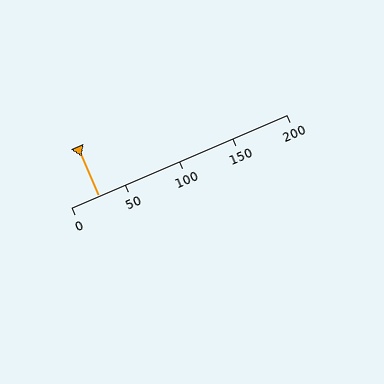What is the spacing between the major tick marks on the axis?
The major ticks are spaced 50 apart.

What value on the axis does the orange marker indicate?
The marker indicates approximately 25.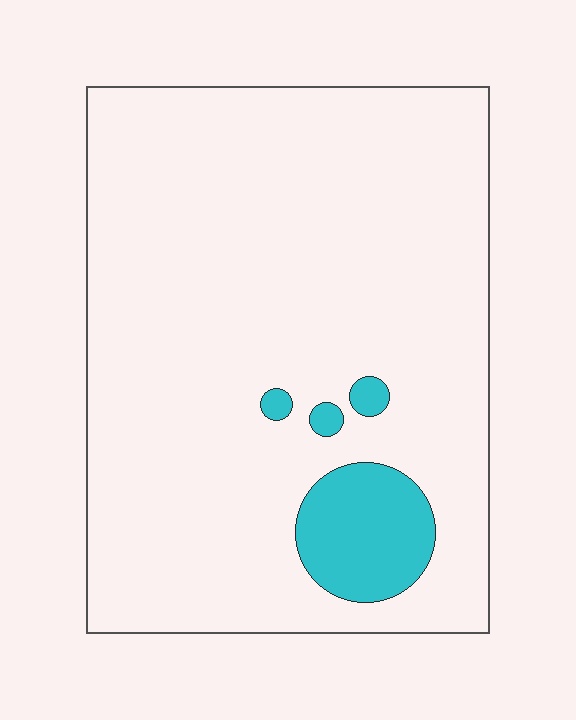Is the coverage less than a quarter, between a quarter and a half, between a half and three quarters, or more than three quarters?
Less than a quarter.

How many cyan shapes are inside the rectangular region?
4.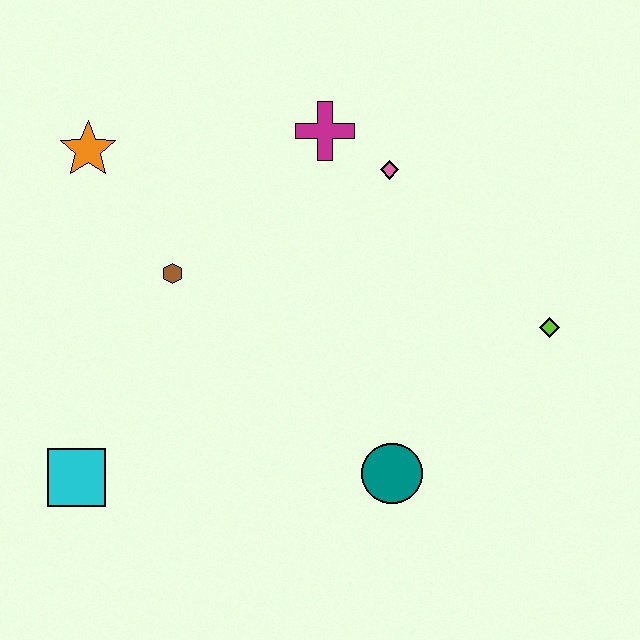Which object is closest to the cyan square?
The brown hexagon is closest to the cyan square.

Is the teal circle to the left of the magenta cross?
No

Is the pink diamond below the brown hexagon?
No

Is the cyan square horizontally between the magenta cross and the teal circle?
No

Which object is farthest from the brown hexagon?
The lime diamond is farthest from the brown hexagon.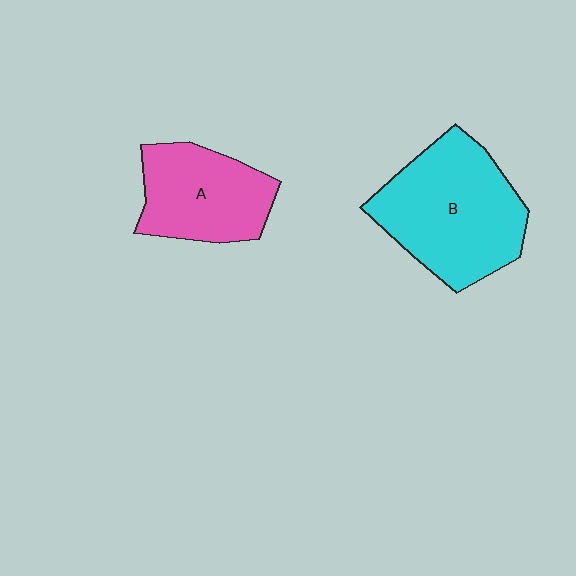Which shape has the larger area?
Shape B (cyan).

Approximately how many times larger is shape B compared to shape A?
Approximately 1.4 times.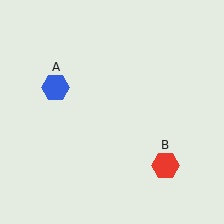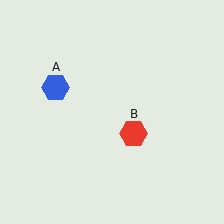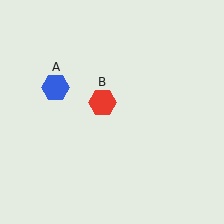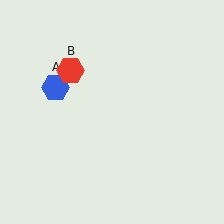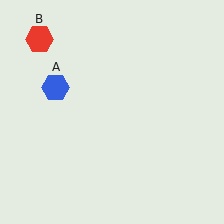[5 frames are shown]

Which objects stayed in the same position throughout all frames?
Blue hexagon (object A) remained stationary.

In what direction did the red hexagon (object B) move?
The red hexagon (object B) moved up and to the left.